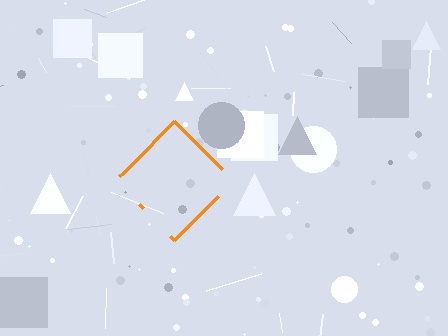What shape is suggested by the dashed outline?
The dashed outline suggests a diamond.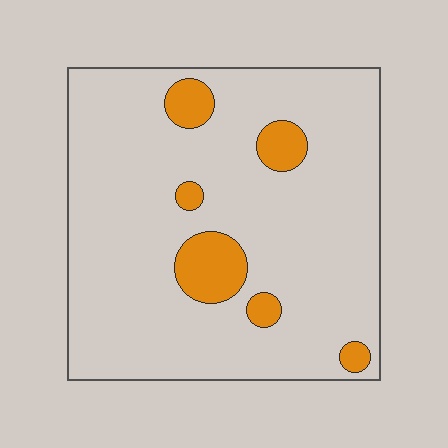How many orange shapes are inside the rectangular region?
6.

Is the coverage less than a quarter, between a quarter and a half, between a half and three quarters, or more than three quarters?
Less than a quarter.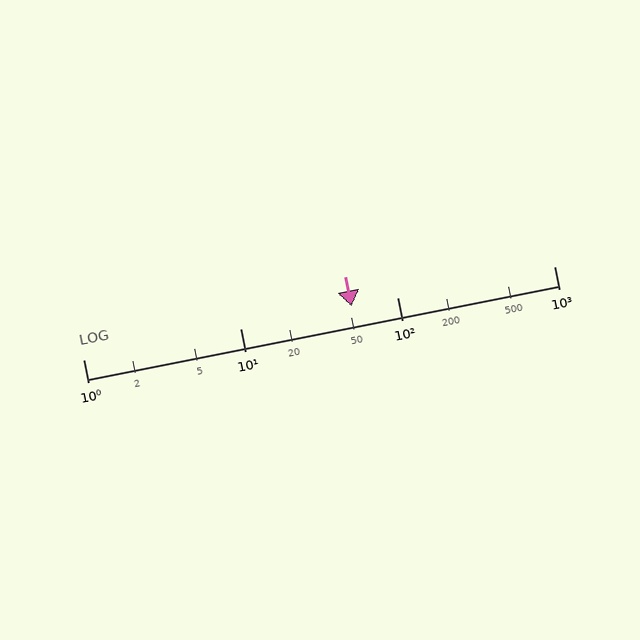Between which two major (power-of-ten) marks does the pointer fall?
The pointer is between 10 and 100.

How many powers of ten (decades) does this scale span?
The scale spans 3 decades, from 1 to 1000.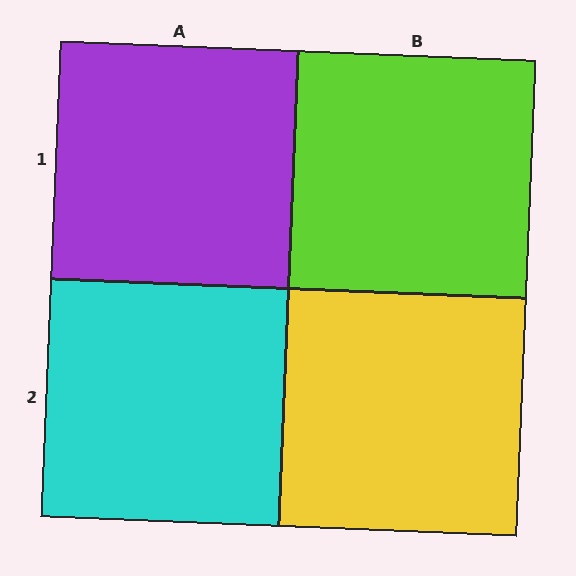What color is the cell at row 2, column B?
Yellow.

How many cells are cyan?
1 cell is cyan.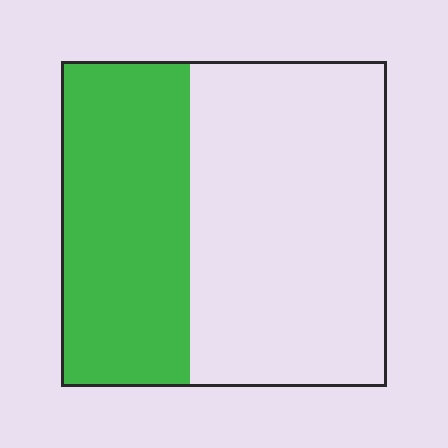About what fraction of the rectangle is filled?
About two fifths (2/5).